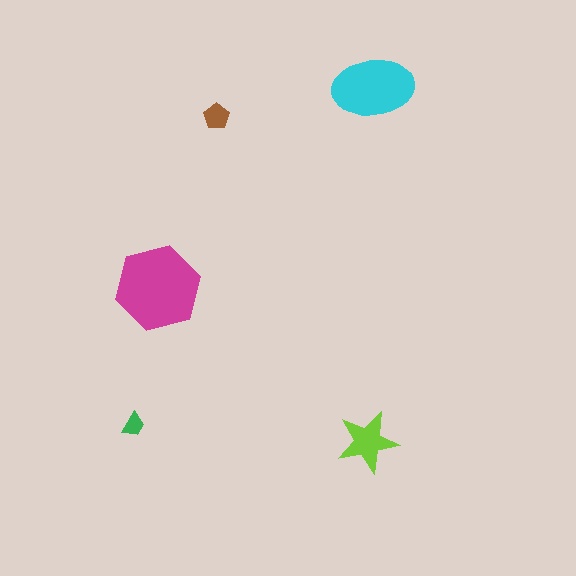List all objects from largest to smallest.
The magenta hexagon, the cyan ellipse, the lime star, the brown pentagon, the green trapezoid.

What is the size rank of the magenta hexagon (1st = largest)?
1st.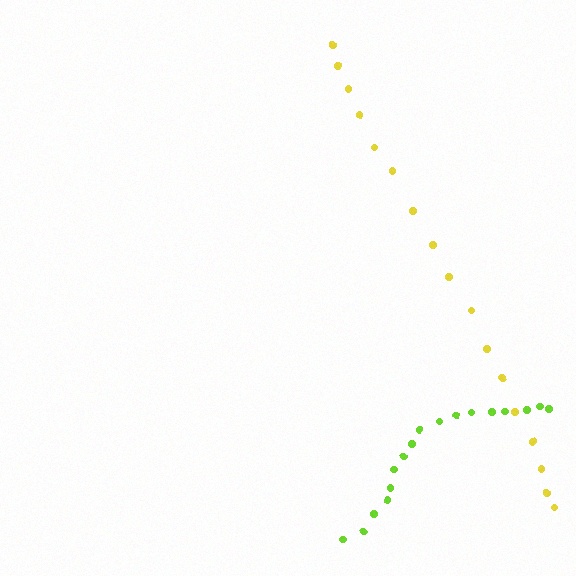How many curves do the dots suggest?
There are 2 distinct paths.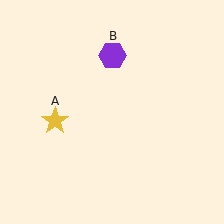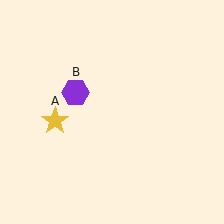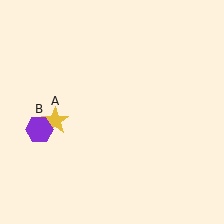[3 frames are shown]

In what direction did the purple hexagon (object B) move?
The purple hexagon (object B) moved down and to the left.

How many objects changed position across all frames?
1 object changed position: purple hexagon (object B).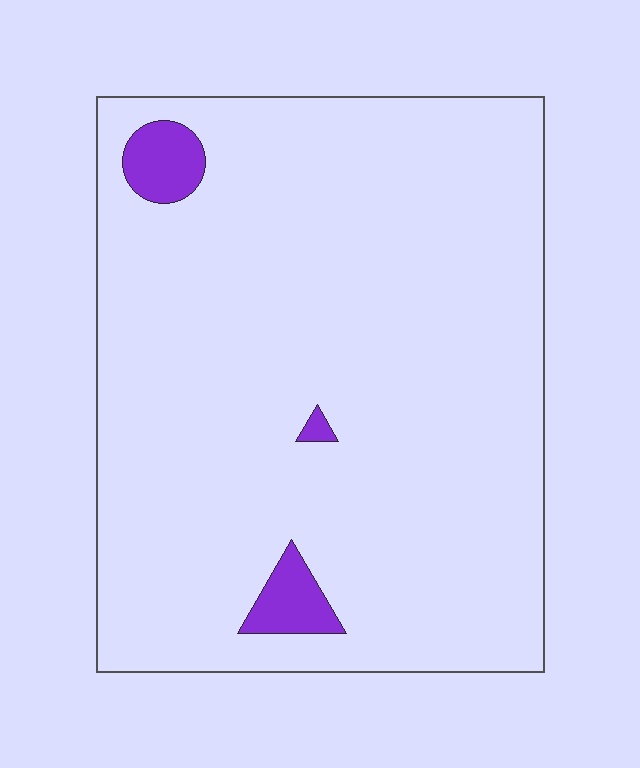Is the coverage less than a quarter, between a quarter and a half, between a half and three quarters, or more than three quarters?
Less than a quarter.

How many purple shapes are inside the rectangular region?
3.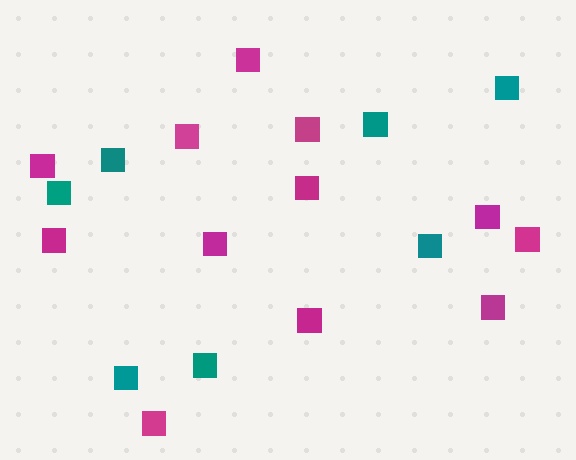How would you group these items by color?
There are 2 groups: one group of teal squares (7) and one group of magenta squares (12).